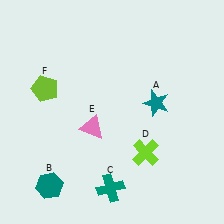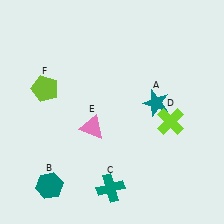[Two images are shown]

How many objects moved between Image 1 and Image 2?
1 object moved between the two images.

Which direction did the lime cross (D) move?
The lime cross (D) moved up.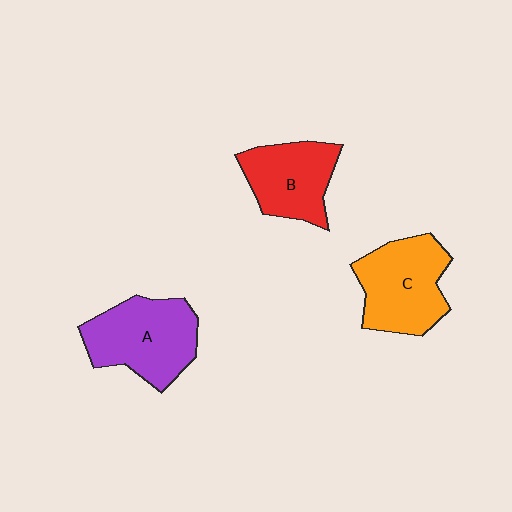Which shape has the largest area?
Shape A (purple).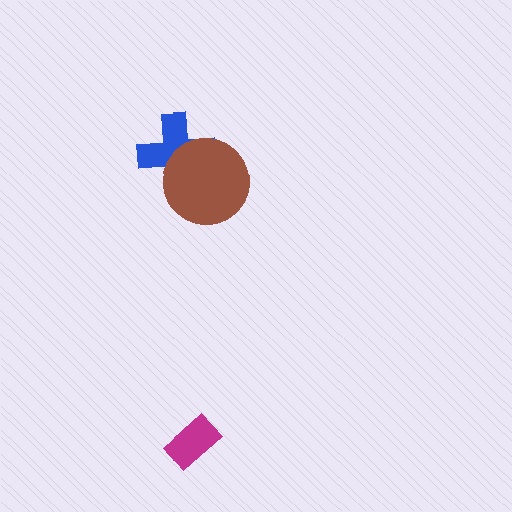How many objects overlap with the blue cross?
1 object overlaps with the blue cross.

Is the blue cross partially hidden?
Yes, it is partially covered by another shape.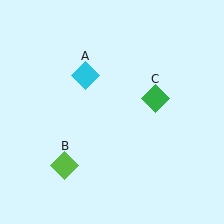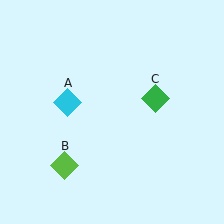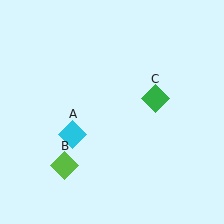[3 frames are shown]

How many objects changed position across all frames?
1 object changed position: cyan diamond (object A).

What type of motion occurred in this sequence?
The cyan diamond (object A) rotated counterclockwise around the center of the scene.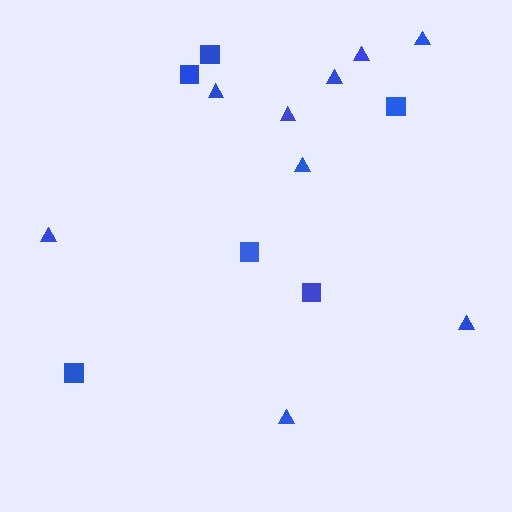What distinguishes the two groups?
There are 2 groups: one group of triangles (9) and one group of squares (6).